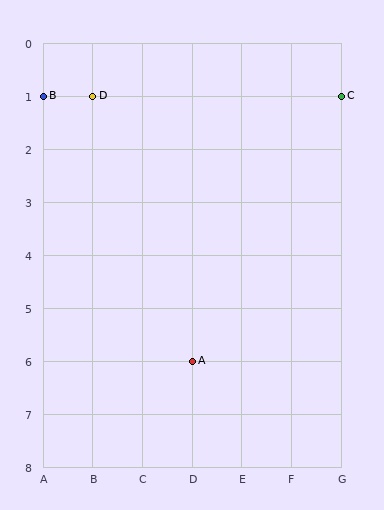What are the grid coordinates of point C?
Point C is at grid coordinates (G, 1).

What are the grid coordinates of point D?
Point D is at grid coordinates (B, 1).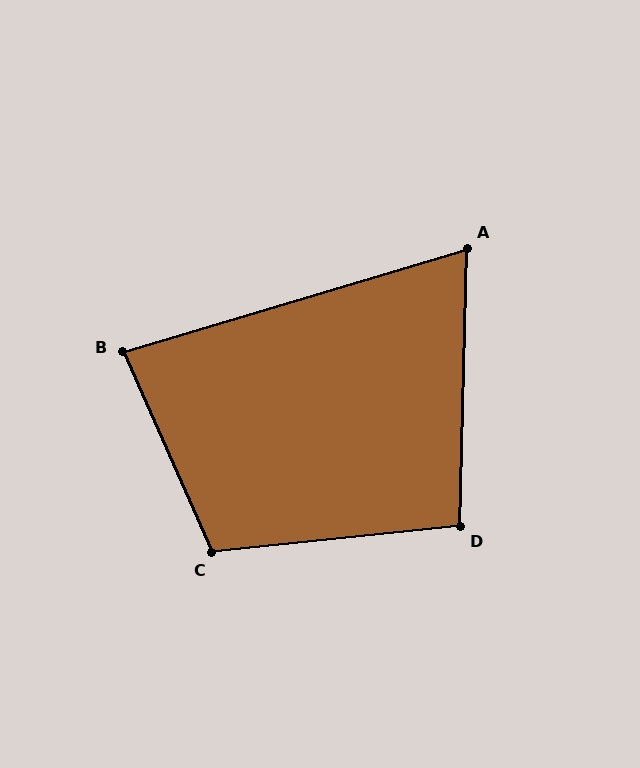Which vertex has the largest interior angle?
C, at approximately 108 degrees.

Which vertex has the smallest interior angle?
A, at approximately 72 degrees.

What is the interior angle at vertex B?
Approximately 83 degrees (acute).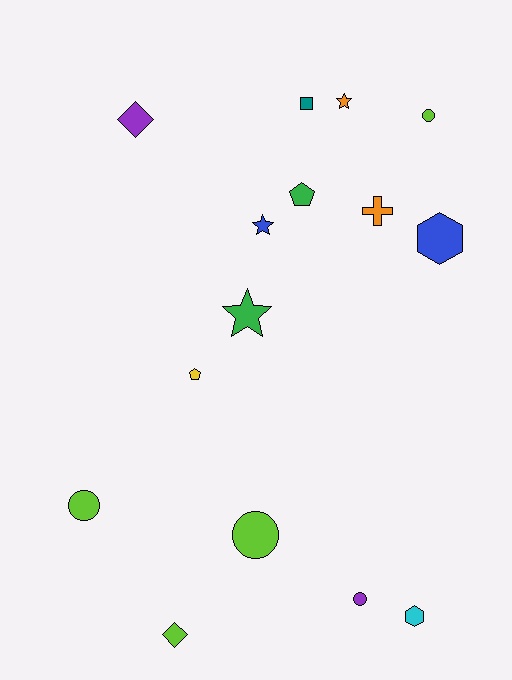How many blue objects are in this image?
There are 2 blue objects.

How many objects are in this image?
There are 15 objects.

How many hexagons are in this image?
There are 2 hexagons.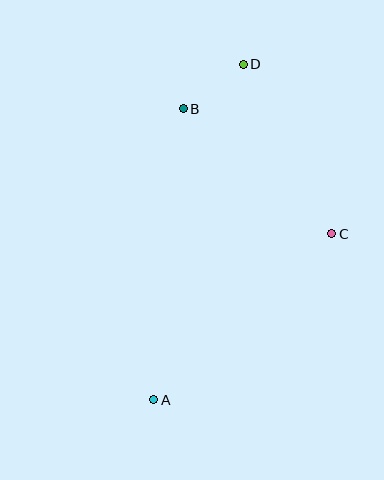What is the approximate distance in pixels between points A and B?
The distance between A and B is approximately 292 pixels.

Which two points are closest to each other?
Points B and D are closest to each other.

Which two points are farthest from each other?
Points A and D are farthest from each other.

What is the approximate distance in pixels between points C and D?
The distance between C and D is approximately 191 pixels.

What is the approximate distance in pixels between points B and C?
The distance between B and C is approximately 194 pixels.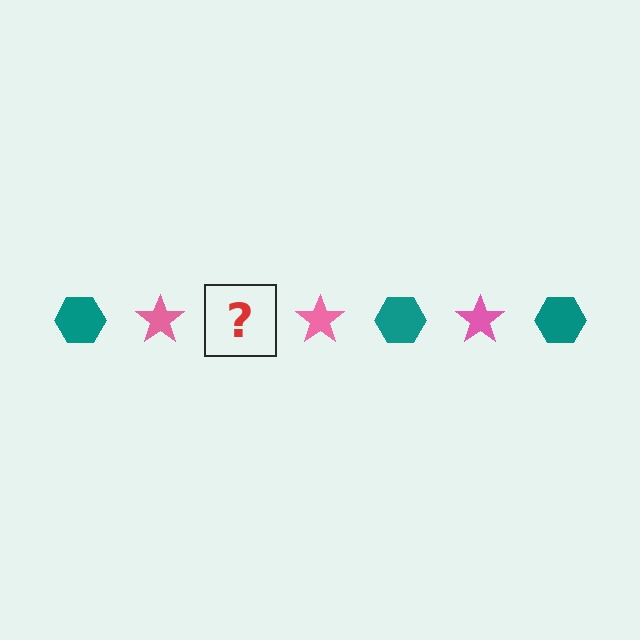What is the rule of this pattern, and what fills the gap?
The rule is that the pattern alternates between teal hexagon and pink star. The gap should be filled with a teal hexagon.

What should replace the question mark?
The question mark should be replaced with a teal hexagon.